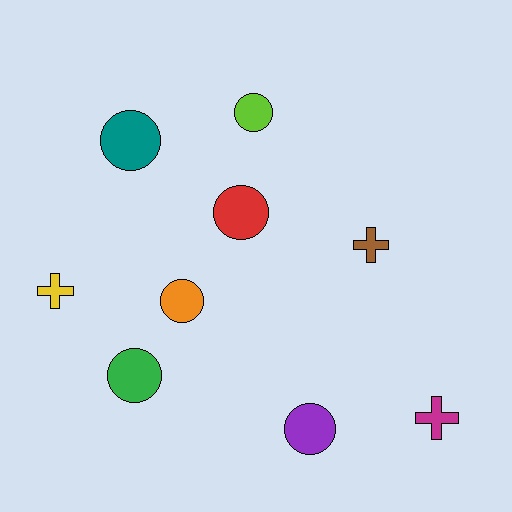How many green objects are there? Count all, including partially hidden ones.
There is 1 green object.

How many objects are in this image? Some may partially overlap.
There are 9 objects.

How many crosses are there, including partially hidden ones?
There are 3 crosses.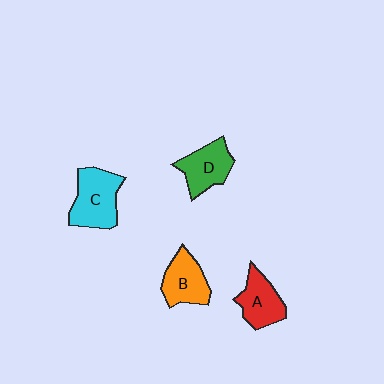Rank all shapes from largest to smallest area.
From largest to smallest: C (cyan), B (orange), D (green), A (red).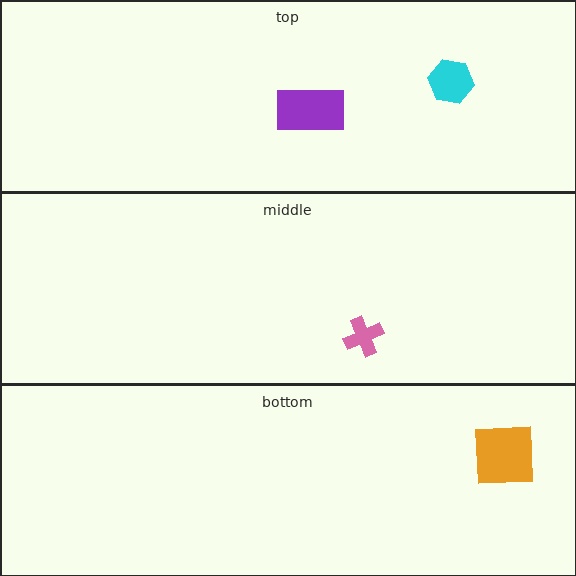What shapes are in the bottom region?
The orange square.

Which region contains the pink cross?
The middle region.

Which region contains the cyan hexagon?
The top region.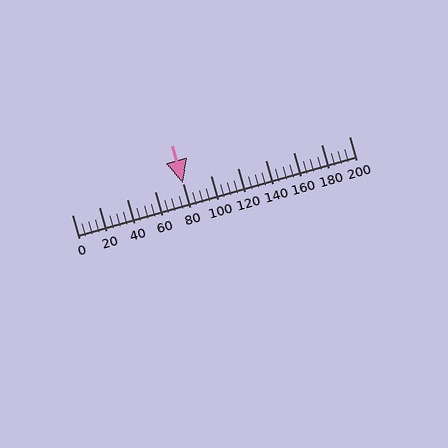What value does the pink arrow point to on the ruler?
The pink arrow points to approximately 80.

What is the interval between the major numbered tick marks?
The major tick marks are spaced 20 units apart.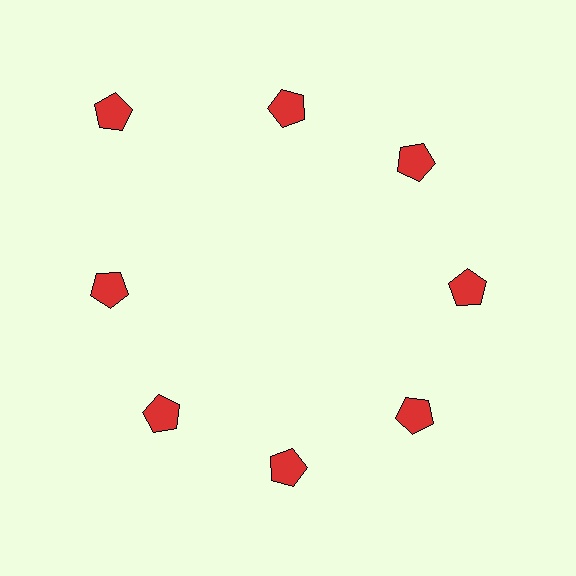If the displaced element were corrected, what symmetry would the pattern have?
It would have 8-fold rotational symmetry — the pattern would map onto itself every 45 degrees.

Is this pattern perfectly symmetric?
No. The 8 red pentagons are arranged in a ring, but one element near the 10 o'clock position is pushed outward from the center, breaking the 8-fold rotational symmetry.